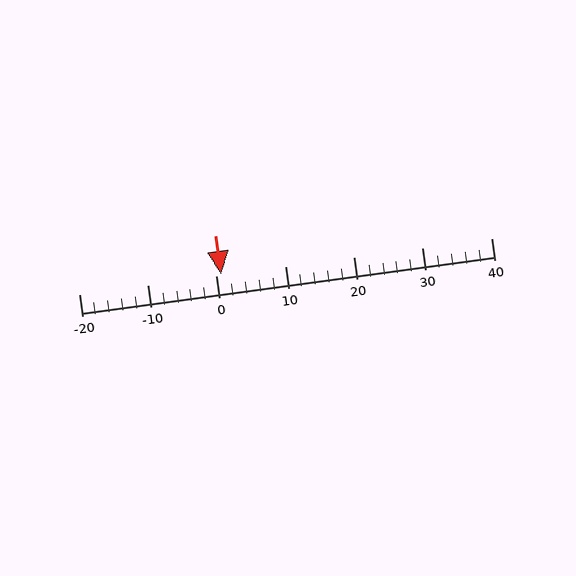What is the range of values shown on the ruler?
The ruler shows values from -20 to 40.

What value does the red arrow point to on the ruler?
The red arrow points to approximately 1.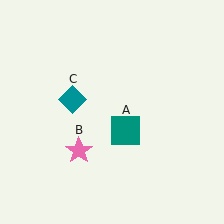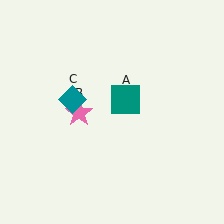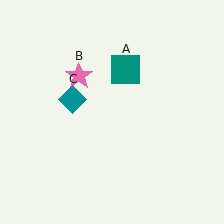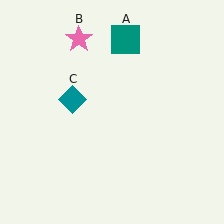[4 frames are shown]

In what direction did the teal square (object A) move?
The teal square (object A) moved up.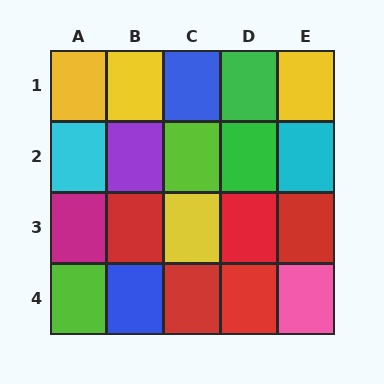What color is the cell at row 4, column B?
Blue.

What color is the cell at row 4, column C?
Red.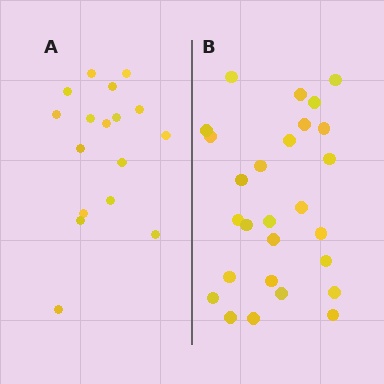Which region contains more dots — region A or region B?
Region B (the right region) has more dots.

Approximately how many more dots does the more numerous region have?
Region B has roughly 10 or so more dots than region A.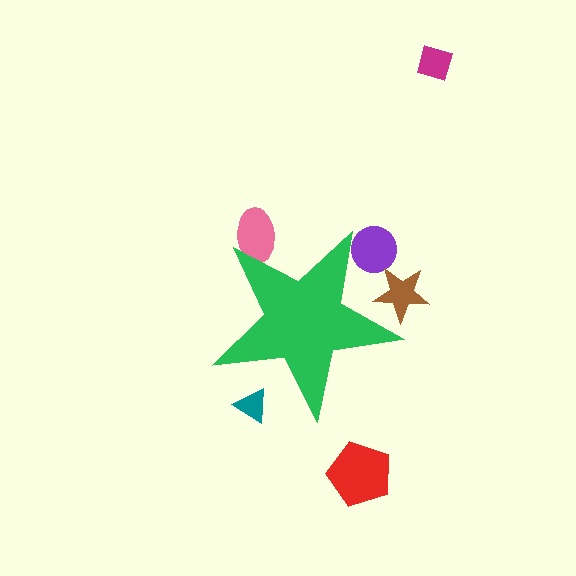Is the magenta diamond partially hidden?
No, the magenta diamond is fully visible.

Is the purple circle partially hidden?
Yes, the purple circle is partially hidden behind the green star.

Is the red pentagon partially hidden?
No, the red pentagon is fully visible.